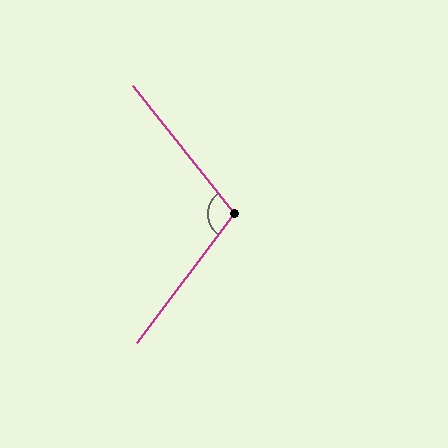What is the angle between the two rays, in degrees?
Approximately 105 degrees.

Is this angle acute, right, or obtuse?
It is obtuse.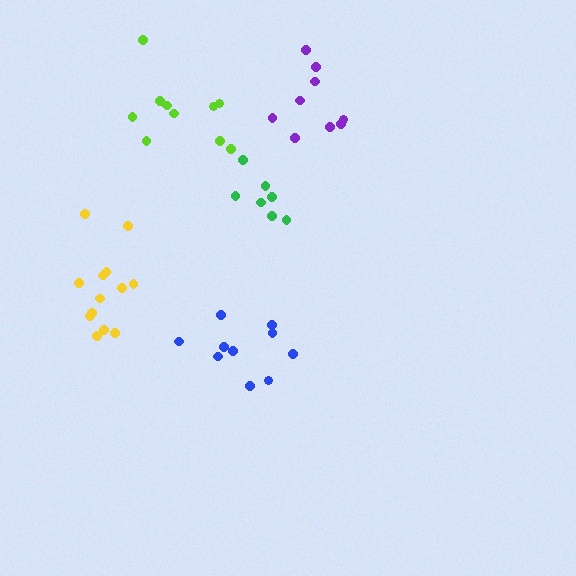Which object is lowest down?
The blue cluster is bottommost.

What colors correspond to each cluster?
The clusters are colored: lime, blue, yellow, green, purple.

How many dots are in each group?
Group 1: 10 dots, Group 2: 10 dots, Group 3: 13 dots, Group 4: 7 dots, Group 5: 9 dots (49 total).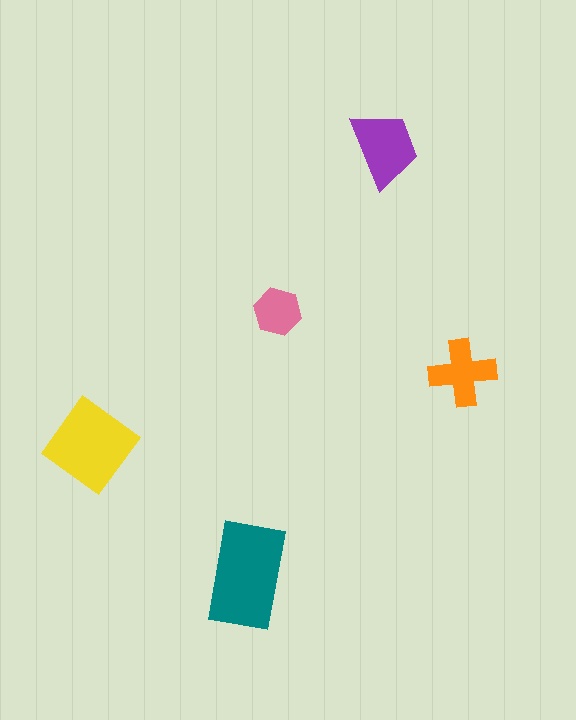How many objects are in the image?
There are 5 objects in the image.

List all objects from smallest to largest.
The pink hexagon, the orange cross, the purple trapezoid, the yellow diamond, the teal rectangle.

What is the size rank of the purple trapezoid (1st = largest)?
3rd.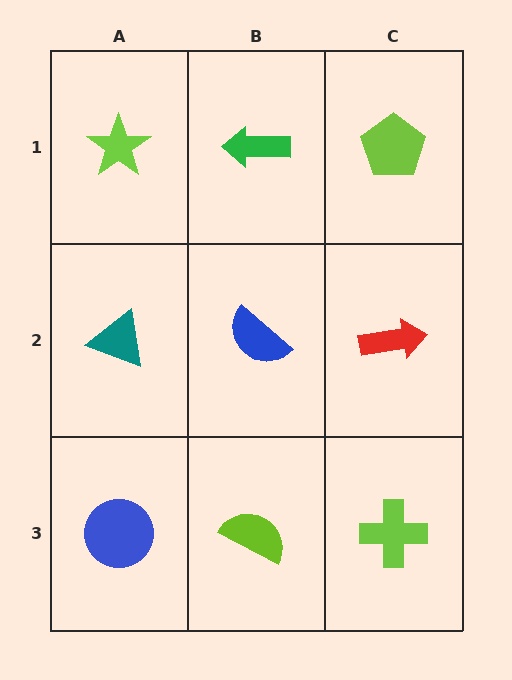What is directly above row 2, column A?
A lime star.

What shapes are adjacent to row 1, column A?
A teal triangle (row 2, column A), a green arrow (row 1, column B).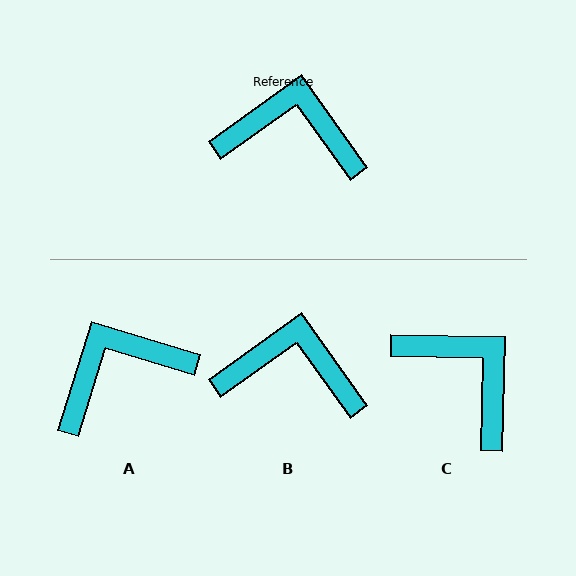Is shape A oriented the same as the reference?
No, it is off by about 37 degrees.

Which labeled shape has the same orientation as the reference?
B.